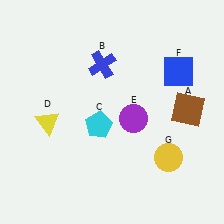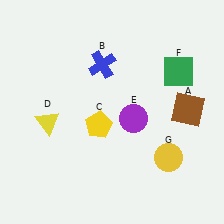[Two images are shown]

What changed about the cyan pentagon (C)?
In Image 1, C is cyan. In Image 2, it changed to yellow.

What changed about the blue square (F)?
In Image 1, F is blue. In Image 2, it changed to green.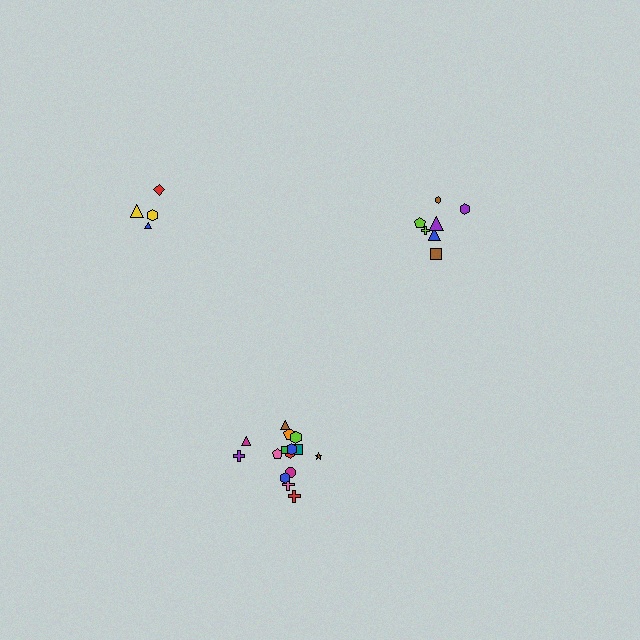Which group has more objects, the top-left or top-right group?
The top-right group.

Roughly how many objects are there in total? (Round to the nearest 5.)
Roughly 25 objects in total.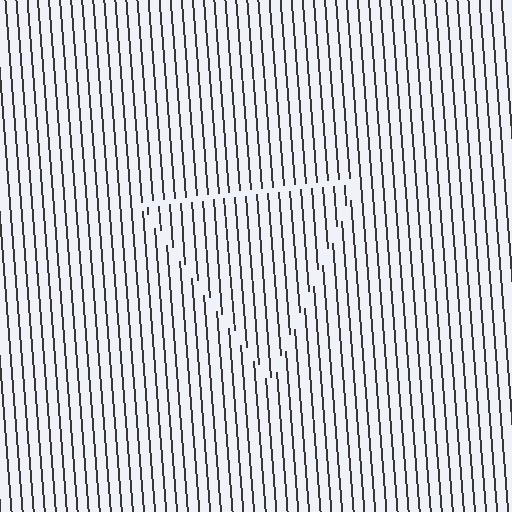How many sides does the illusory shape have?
3 sides — the line-ends trace a triangle.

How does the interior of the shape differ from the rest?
The interior of the shape contains the same grating, shifted by half a period — the contour is defined by the phase discontinuity where line-ends from the inner and outer gratings abut.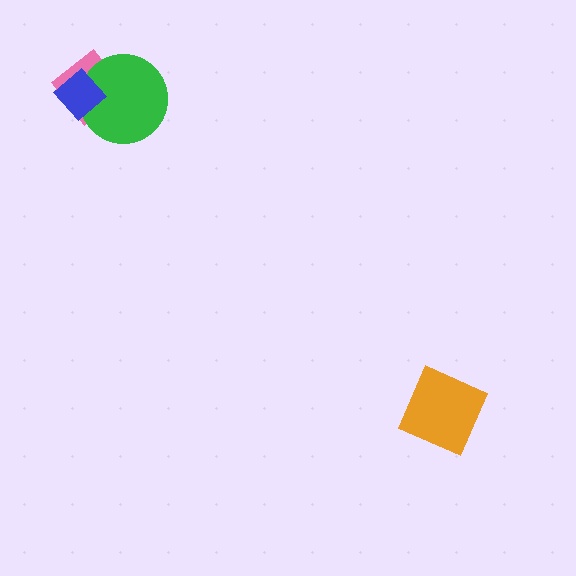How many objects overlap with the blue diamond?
2 objects overlap with the blue diamond.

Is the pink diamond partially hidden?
Yes, it is partially covered by another shape.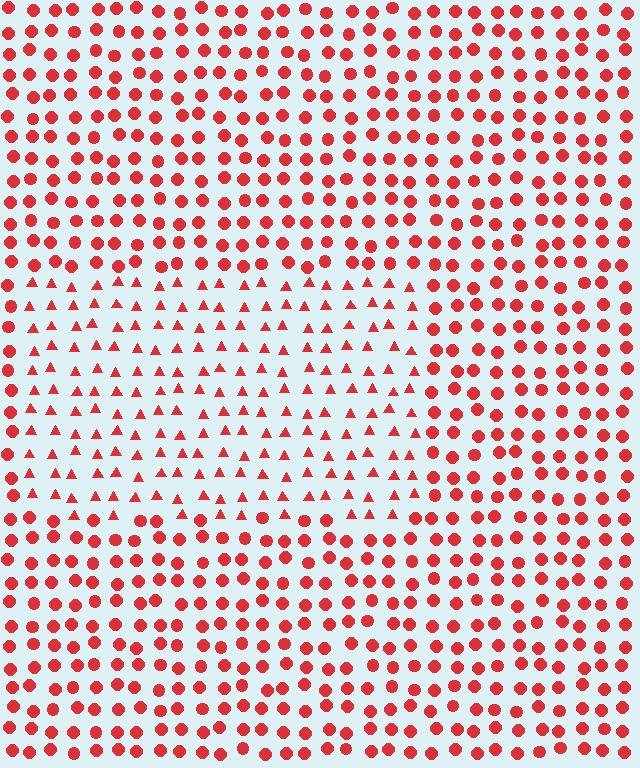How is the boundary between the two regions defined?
The boundary is defined by a change in element shape: triangles inside vs. circles outside. All elements share the same color and spacing.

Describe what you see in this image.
The image is filled with small red elements arranged in a uniform grid. A rectangle-shaped region contains triangles, while the surrounding area contains circles. The boundary is defined purely by the change in element shape.